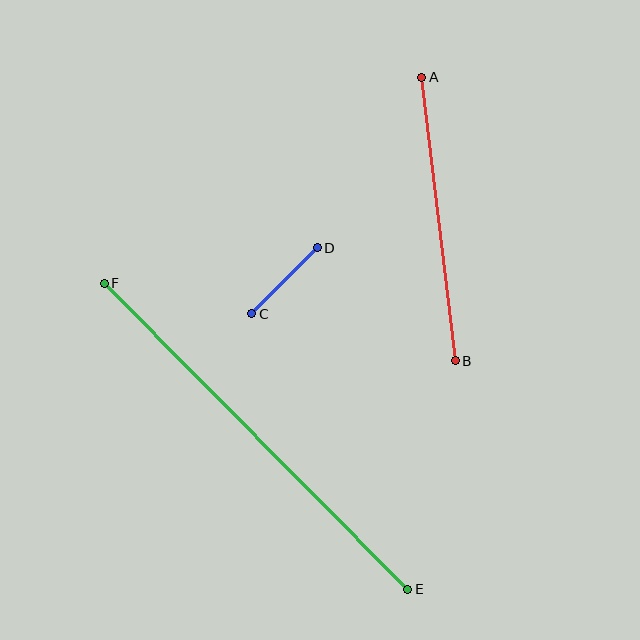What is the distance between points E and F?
The distance is approximately 431 pixels.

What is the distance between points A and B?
The distance is approximately 286 pixels.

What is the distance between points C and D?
The distance is approximately 93 pixels.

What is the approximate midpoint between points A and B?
The midpoint is at approximately (439, 219) pixels.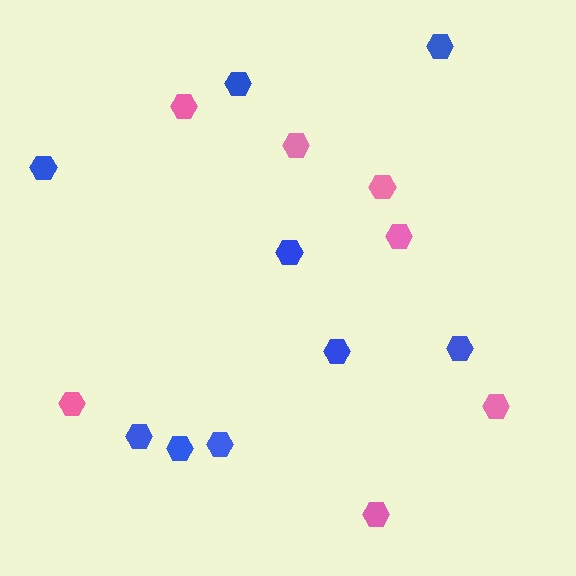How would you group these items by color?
There are 2 groups: one group of blue hexagons (9) and one group of pink hexagons (7).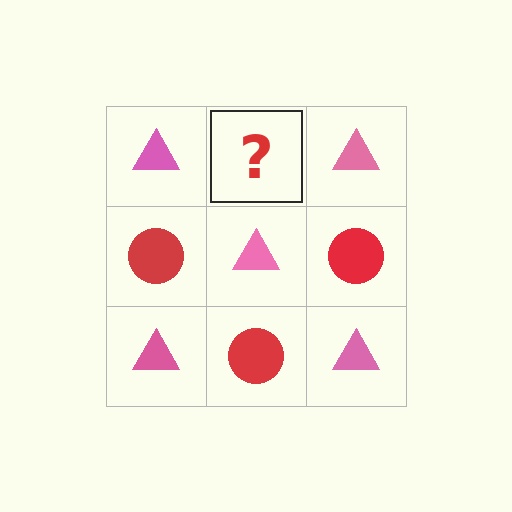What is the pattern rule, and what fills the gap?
The rule is that it alternates pink triangle and red circle in a checkerboard pattern. The gap should be filled with a red circle.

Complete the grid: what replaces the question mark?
The question mark should be replaced with a red circle.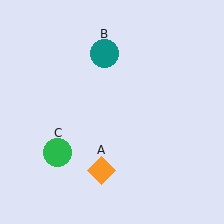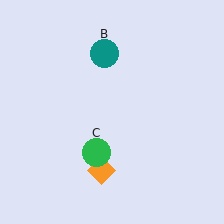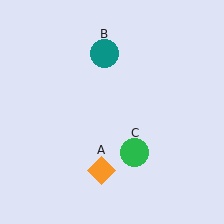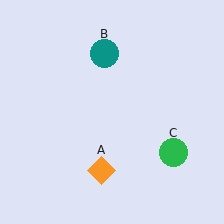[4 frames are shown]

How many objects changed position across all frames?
1 object changed position: green circle (object C).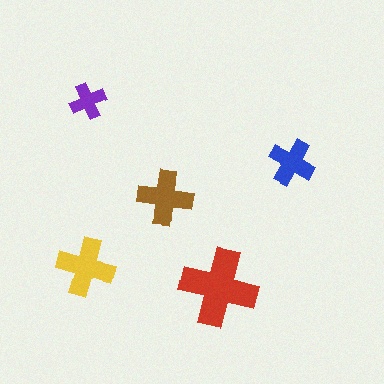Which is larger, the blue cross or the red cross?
The red one.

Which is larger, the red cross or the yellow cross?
The red one.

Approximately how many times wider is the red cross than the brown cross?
About 1.5 times wider.